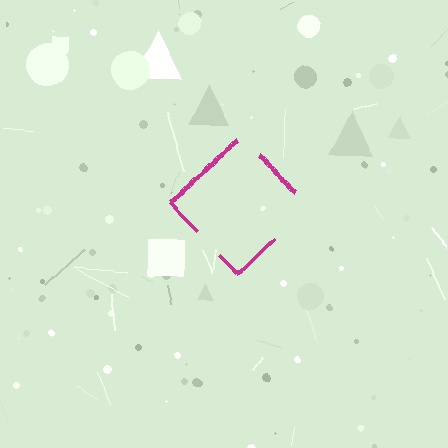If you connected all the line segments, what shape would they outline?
They would outline a diamond.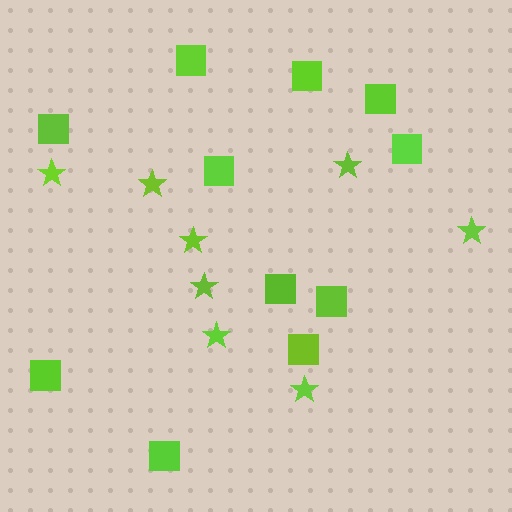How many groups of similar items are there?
There are 2 groups: one group of squares (11) and one group of stars (8).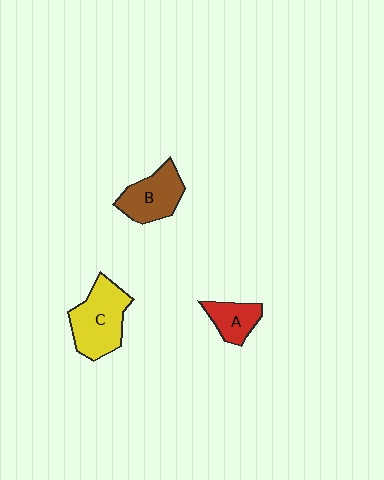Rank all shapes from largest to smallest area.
From largest to smallest: C (yellow), B (brown), A (red).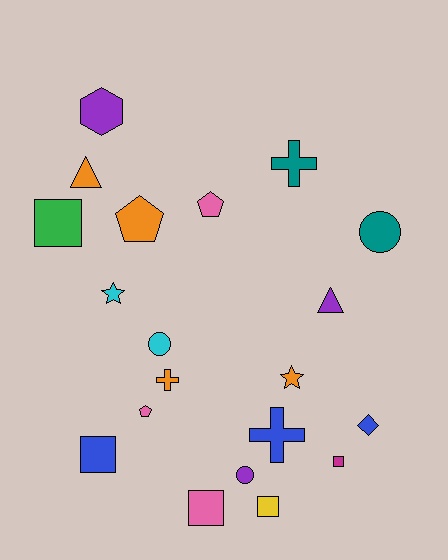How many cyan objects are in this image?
There are 2 cyan objects.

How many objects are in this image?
There are 20 objects.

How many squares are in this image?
There are 5 squares.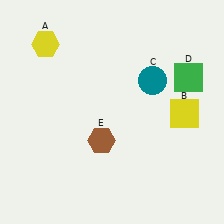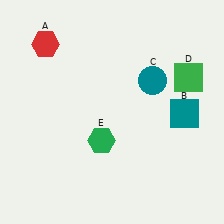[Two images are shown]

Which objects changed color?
A changed from yellow to red. B changed from yellow to teal. E changed from brown to green.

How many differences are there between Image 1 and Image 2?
There are 3 differences between the two images.